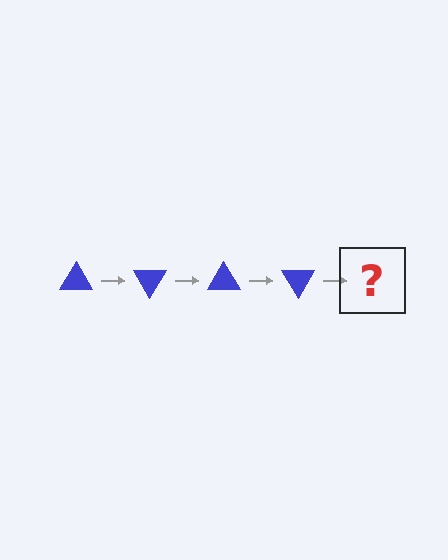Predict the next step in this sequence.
The next step is a blue triangle rotated 240 degrees.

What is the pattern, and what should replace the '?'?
The pattern is that the triangle rotates 60 degrees each step. The '?' should be a blue triangle rotated 240 degrees.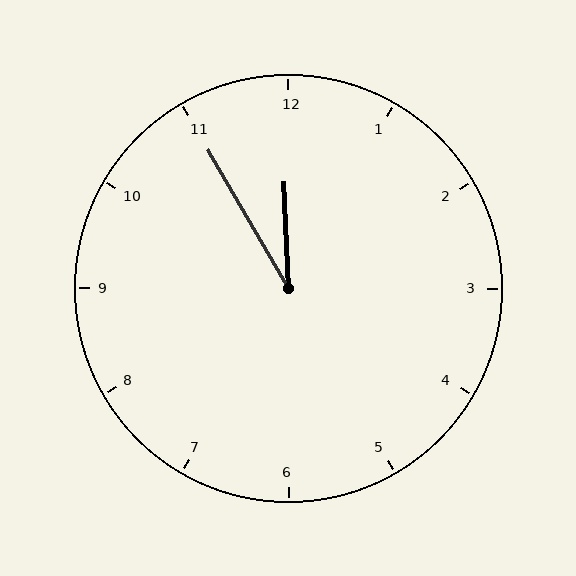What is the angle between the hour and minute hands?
Approximately 28 degrees.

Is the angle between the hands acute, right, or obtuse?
It is acute.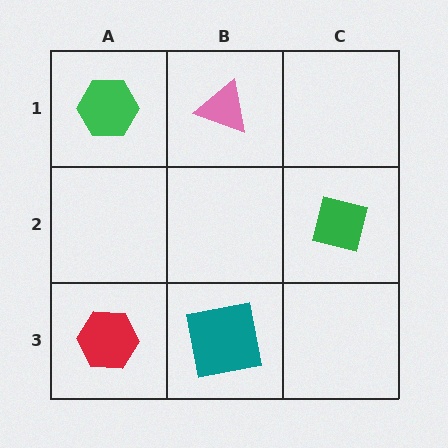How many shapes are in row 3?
2 shapes.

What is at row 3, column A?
A red hexagon.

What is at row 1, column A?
A green hexagon.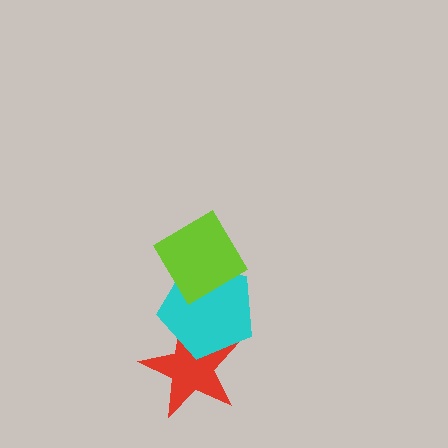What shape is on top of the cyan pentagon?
The lime diamond is on top of the cyan pentagon.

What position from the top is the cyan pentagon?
The cyan pentagon is 2nd from the top.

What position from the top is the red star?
The red star is 3rd from the top.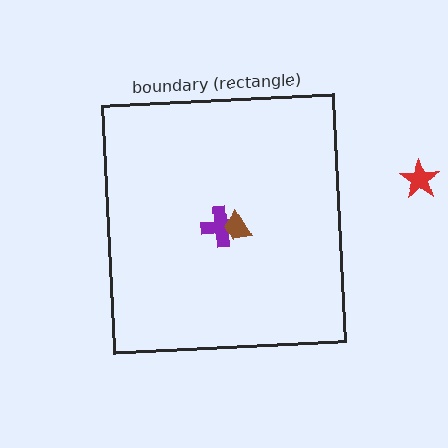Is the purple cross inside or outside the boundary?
Inside.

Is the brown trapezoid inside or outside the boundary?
Inside.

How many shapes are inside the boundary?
2 inside, 1 outside.